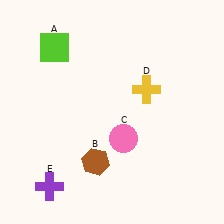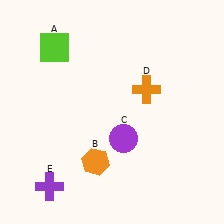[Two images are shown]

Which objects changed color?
B changed from brown to orange. C changed from pink to purple. D changed from yellow to orange.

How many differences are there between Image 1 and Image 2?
There are 3 differences between the two images.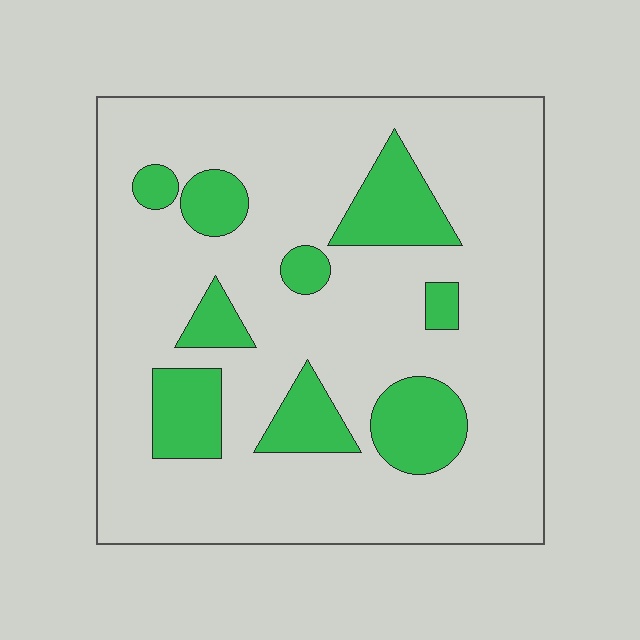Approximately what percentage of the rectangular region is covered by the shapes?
Approximately 20%.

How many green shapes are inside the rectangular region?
9.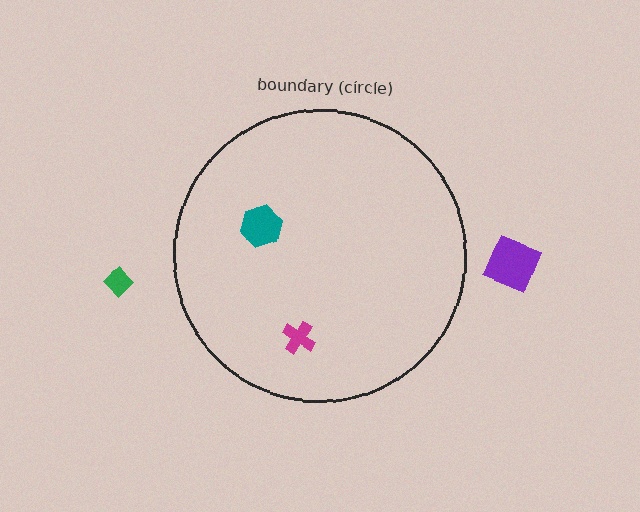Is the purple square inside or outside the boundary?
Outside.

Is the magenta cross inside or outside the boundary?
Inside.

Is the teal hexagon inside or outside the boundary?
Inside.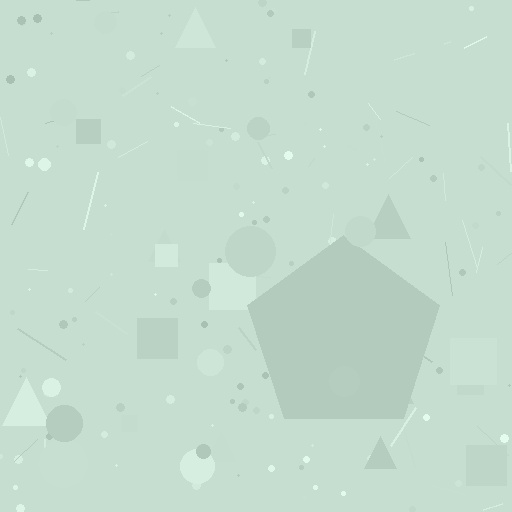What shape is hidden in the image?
A pentagon is hidden in the image.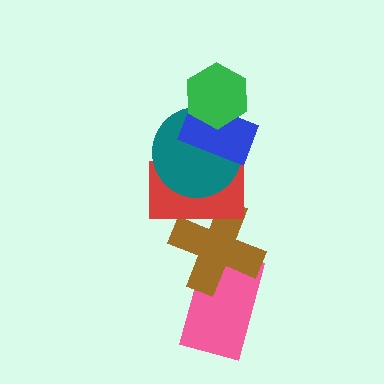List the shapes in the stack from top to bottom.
From top to bottom: the green hexagon, the blue rectangle, the teal circle, the red rectangle, the brown cross, the pink rectangle.